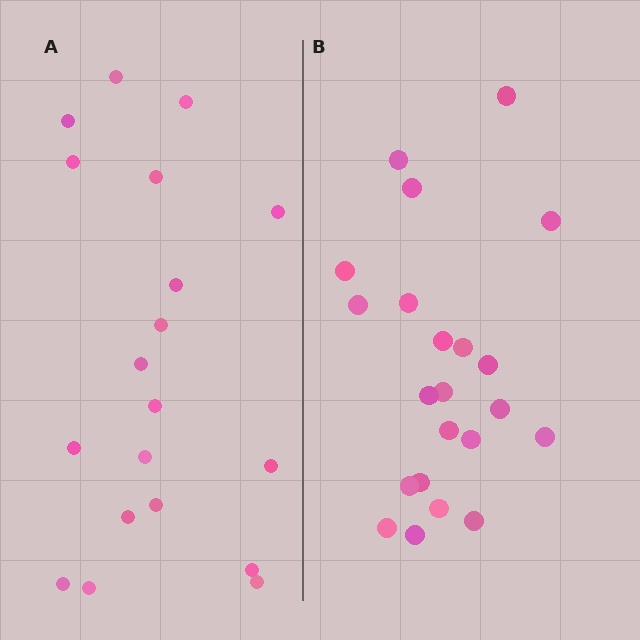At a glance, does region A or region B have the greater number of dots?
Region B (the right region) has more dots.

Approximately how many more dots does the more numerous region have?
Region B has just a few more — roughly 2 or 3 more dots than region A.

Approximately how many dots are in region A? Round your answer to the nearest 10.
About 20 dots. (The exact count is 19, which rounds to 20.)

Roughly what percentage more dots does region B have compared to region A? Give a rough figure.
About 15% more.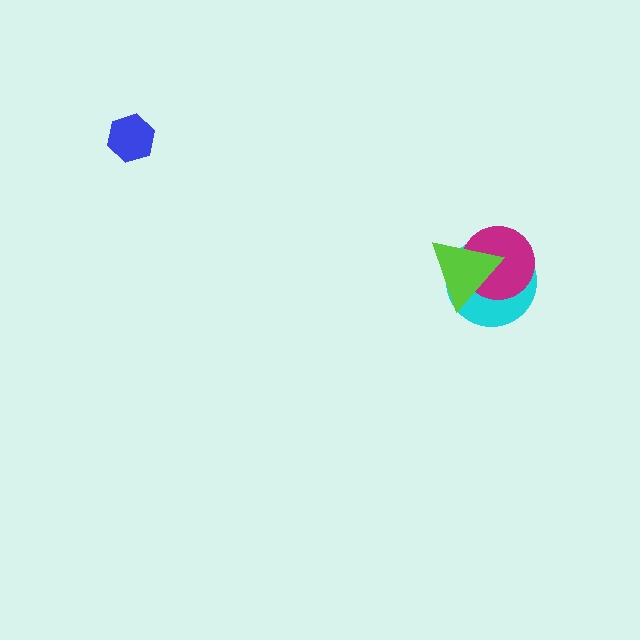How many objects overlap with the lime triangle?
2 objects overlap with the lime triangle.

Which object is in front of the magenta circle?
The lime triangle is in front of the magenta circle.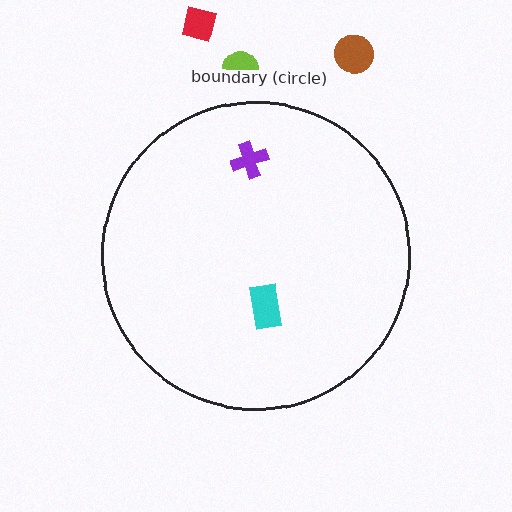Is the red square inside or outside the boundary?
Outside.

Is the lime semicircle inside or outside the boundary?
Outside.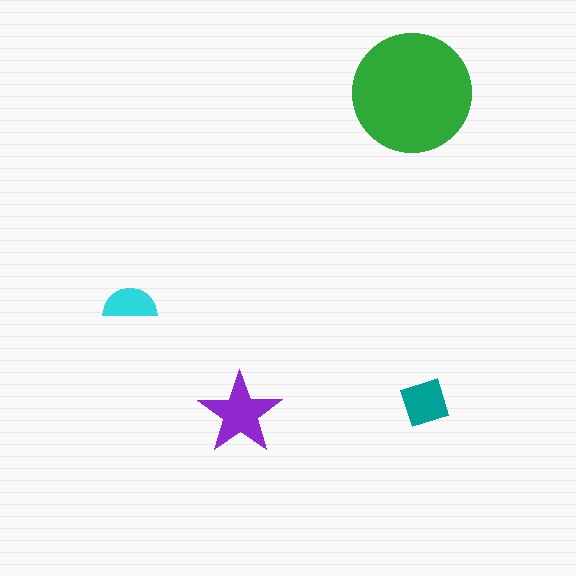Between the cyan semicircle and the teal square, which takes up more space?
The teal square.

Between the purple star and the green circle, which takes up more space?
The green circle.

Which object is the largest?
The green circle.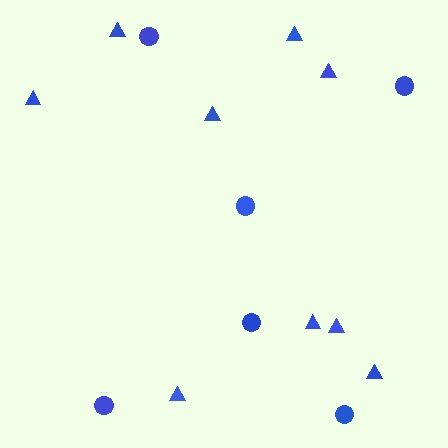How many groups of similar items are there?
There are 2 groups: one group of circles (6) and one group of triangles (9).